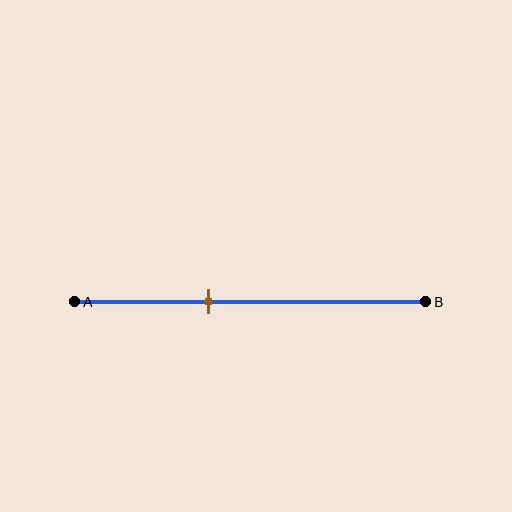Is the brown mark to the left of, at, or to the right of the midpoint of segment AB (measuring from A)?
The brown mark is to the left of the midpoint of segment AB.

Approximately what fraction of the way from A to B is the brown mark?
The brown mark is approximately 40% of the way from A to B.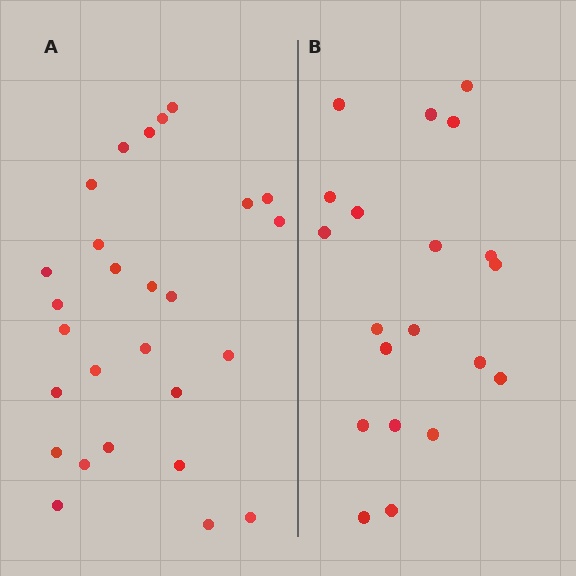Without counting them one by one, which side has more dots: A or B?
Region A (the left region) has more dots.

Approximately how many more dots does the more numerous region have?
Region A has roughly 8 or so more dots than region B.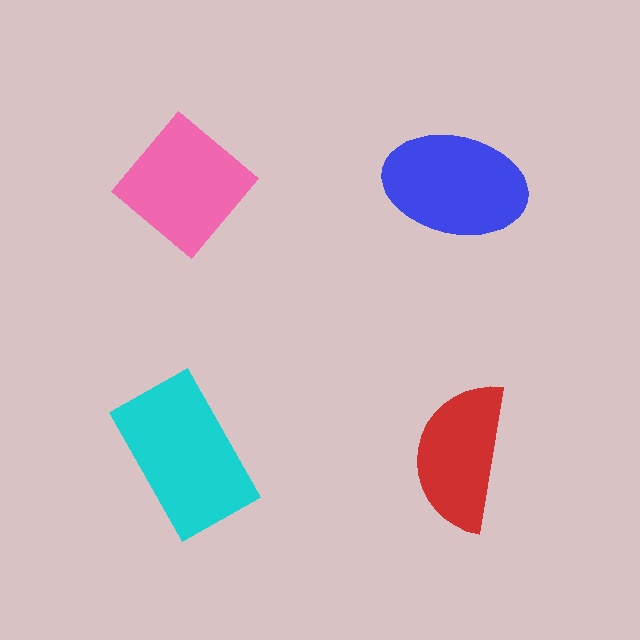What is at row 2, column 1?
A cyan rectangle.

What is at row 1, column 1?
A pink diamond.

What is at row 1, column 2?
A blue ellipse.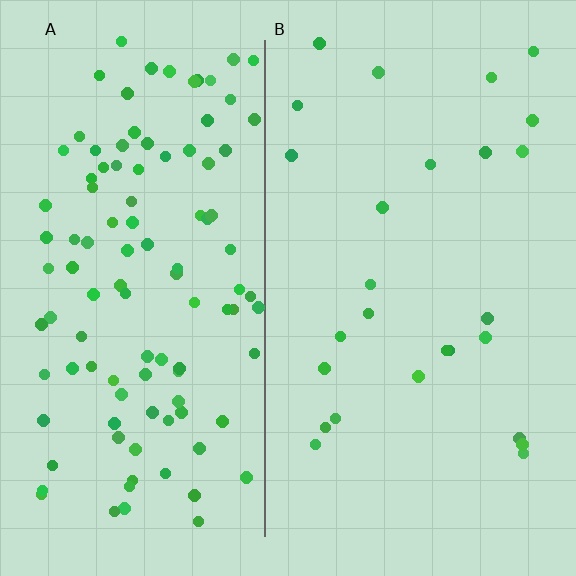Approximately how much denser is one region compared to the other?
Approximately 4.2× — region A over region B.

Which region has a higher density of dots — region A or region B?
A (the left).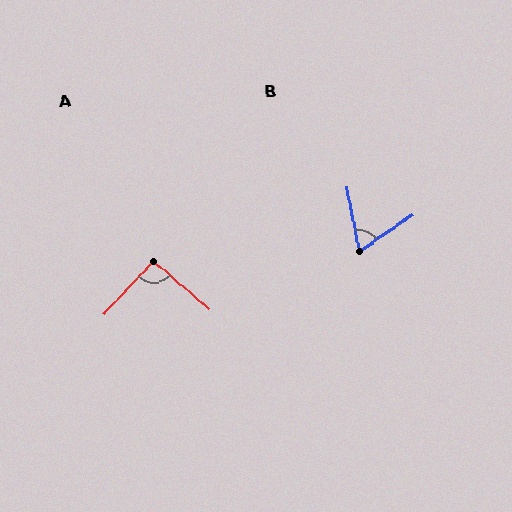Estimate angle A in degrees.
Approximately 92 degrees.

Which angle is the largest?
A, at approximately 92 degrees.